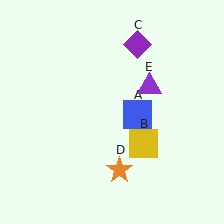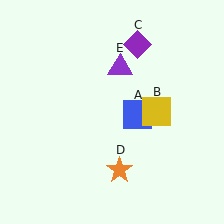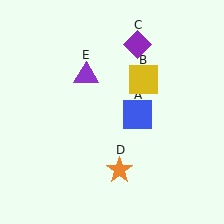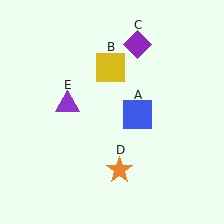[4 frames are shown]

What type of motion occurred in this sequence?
The yellow square (object B), purple triangle (object E) rotated counterclockwise around the center of the scene.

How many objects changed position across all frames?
2 objects changed position: yellow square (object B), purple triangle (object E).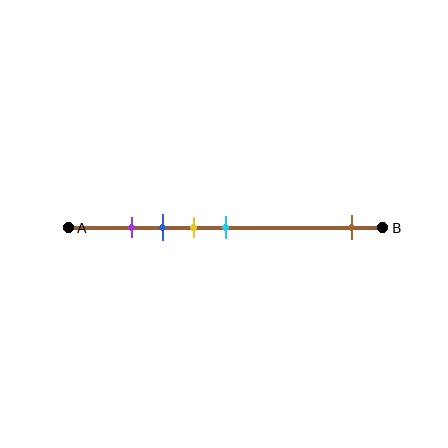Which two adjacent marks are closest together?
The purple and blue marks are the closest adjacent pair.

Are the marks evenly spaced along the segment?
No, the marks are not evenly spaced.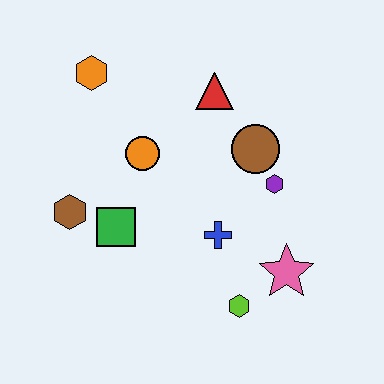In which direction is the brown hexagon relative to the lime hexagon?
The brown hexagon is to the left of the lime hexagon.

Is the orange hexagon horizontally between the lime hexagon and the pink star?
No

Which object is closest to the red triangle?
The brown circle is closest to the red triangle.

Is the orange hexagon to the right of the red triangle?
No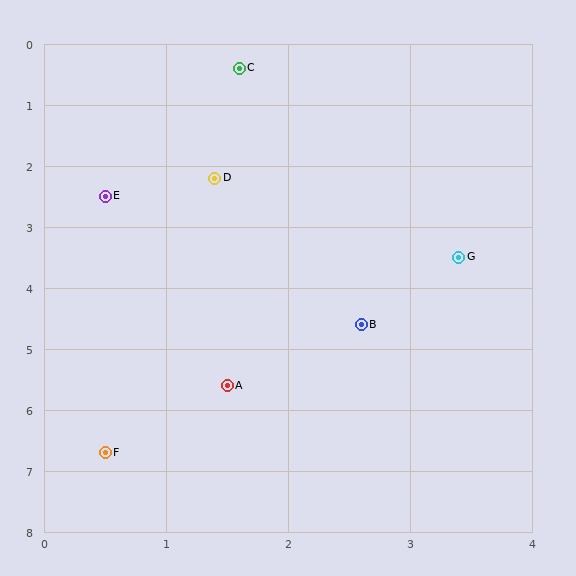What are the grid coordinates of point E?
Point E is at approximately (0.5, 2.5).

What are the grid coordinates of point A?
Point A is at approximately (1.5, 5.6).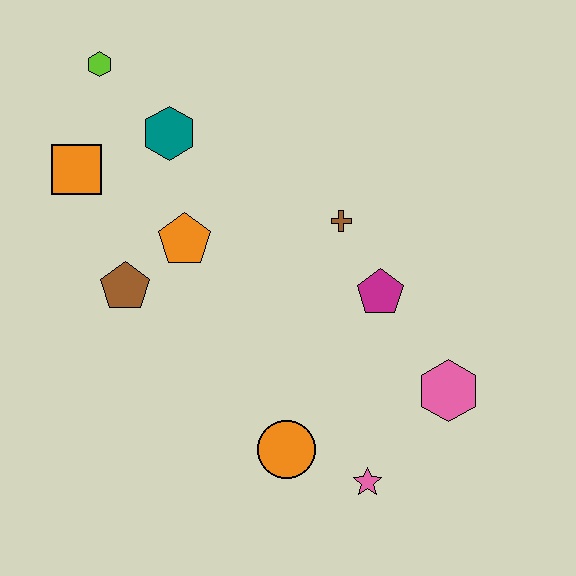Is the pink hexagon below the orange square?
Yes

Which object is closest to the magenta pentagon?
The brown cross is closest to the magenta pentagon.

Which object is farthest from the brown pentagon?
The pink hexagon is farthest from the brown pentagon.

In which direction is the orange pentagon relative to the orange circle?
The orange pentagon is above the orange circle.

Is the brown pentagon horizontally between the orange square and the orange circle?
Yes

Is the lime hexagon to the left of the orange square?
No